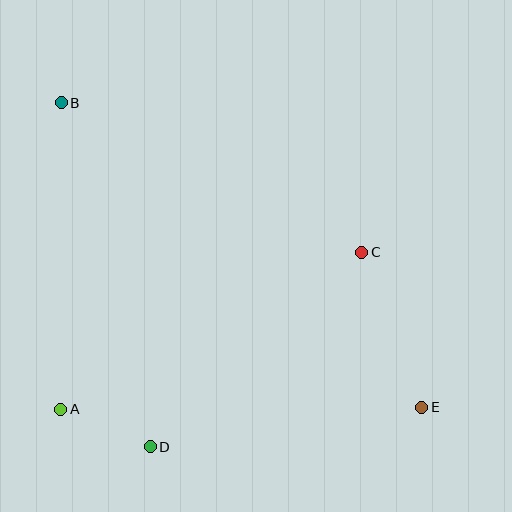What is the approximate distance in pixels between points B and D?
The distance between B and D is approximately 355 pixels.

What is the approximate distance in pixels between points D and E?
The distance between D and E is approximately 275 pixels.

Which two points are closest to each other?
Points A and D are closest to each other.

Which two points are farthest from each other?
Points B and E are farthest from each other.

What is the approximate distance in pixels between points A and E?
The distance between A and E is approximately 361 pixels.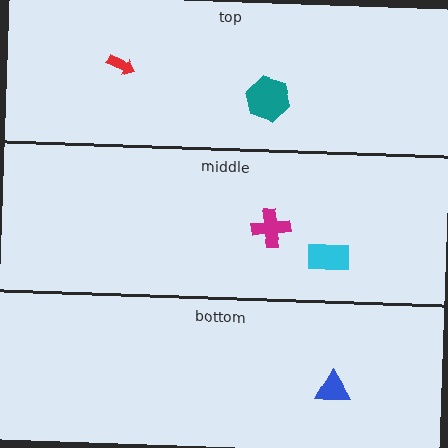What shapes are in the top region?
The red arrow, the teal hexagon.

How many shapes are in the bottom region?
1.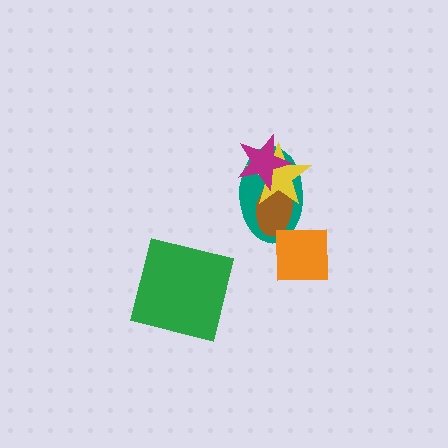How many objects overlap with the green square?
0 objects overlap with the green square.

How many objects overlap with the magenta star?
3 objects overlap with the magenta star.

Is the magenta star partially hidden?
No, no other shape covers it.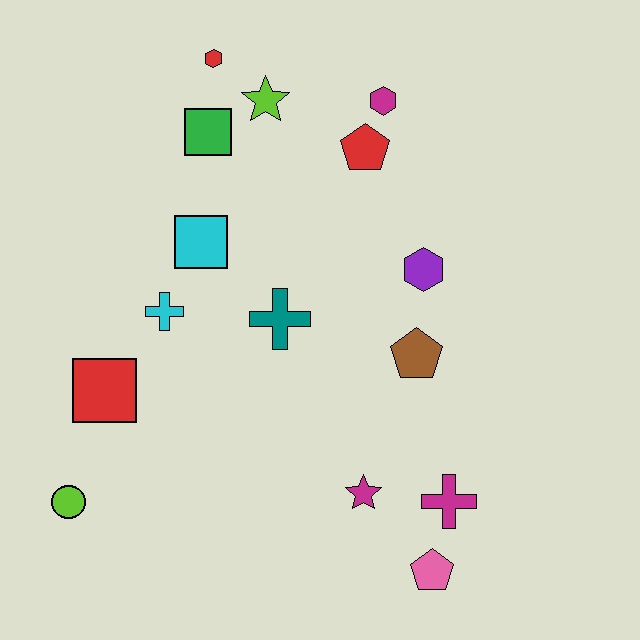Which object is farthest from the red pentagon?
The lime circle is farthest from the red pentagon.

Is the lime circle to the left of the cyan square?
Yes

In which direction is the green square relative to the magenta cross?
The green square is above the magenta cross.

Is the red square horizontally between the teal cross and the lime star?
No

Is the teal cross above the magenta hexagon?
No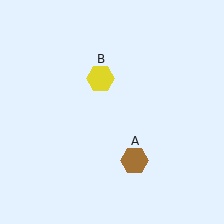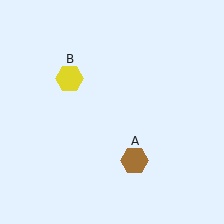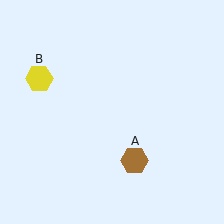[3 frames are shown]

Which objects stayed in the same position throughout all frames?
Brown hexagon (object A) remained stationary.